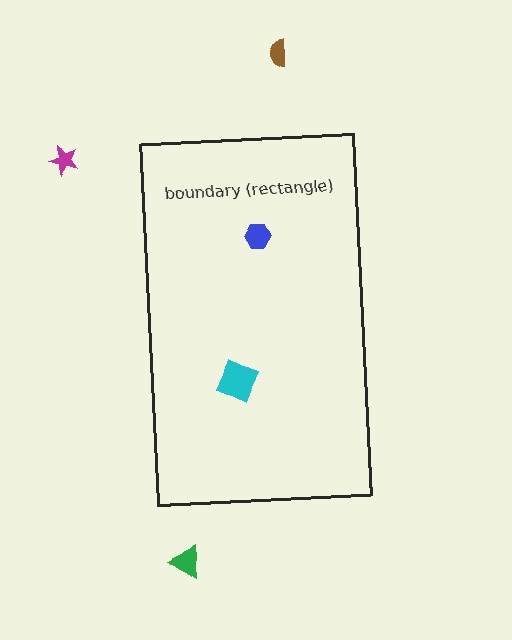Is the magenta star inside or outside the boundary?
Outside.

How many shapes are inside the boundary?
2 inside, 3 outside.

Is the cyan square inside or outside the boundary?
Inside.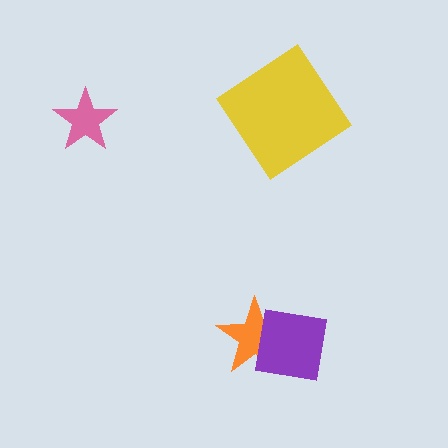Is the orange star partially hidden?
Yes, it is partially covered by another shape.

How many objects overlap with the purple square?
1 object overlaps with the purple square.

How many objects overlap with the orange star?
1 object overlaps with the orange star.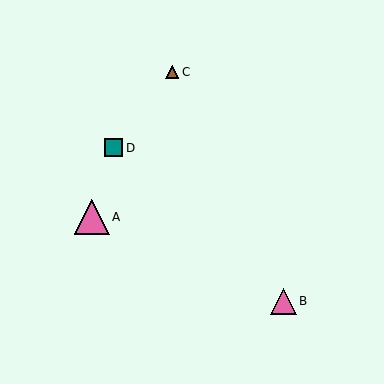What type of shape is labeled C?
Shape C is a brown triangle.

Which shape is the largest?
The pink triangle (labeled A) is the largest.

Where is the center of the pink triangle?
The center of the pink triangle is at (284, 301).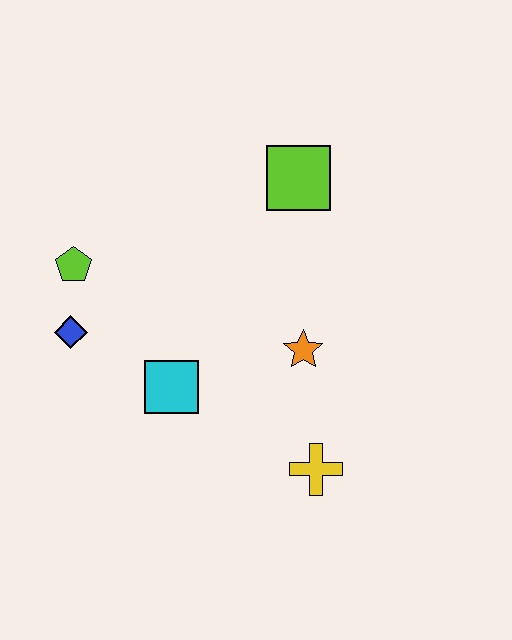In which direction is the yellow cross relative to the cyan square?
The yellow cross is to the right of the cyan square.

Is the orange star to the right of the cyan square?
Yes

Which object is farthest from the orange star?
The lime pentagon is farthest from the orange star.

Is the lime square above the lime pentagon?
Yes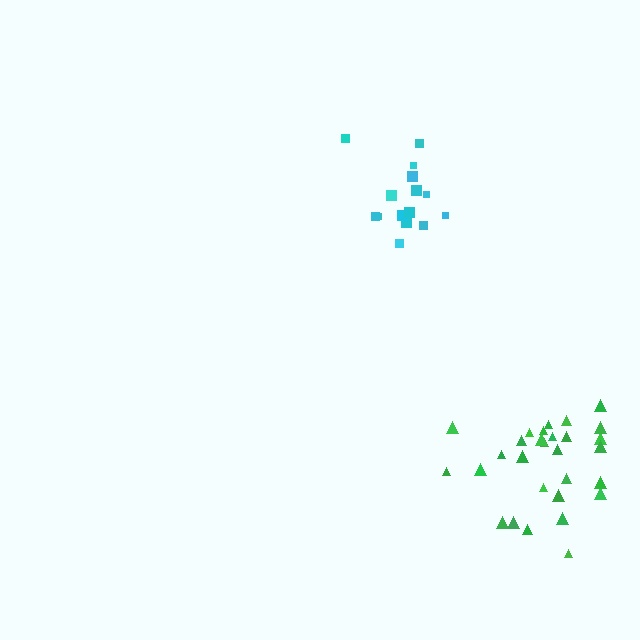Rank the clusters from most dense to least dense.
cyan, green.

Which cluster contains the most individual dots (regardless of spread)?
Green (29).